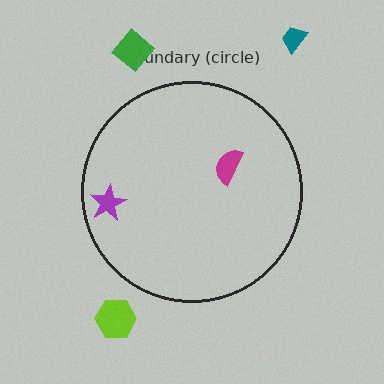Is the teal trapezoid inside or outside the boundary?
Outside.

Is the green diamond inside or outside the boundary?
Outside.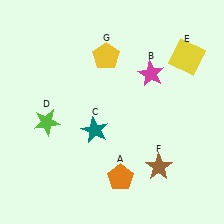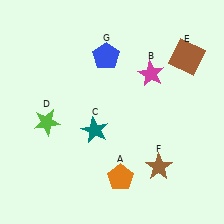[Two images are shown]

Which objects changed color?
E changed from yellow to brown. G changed from yellow to blue.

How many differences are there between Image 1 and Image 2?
There are 2 differences between the two images.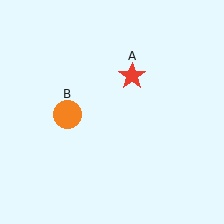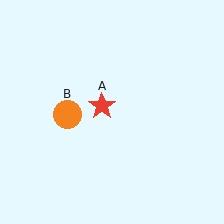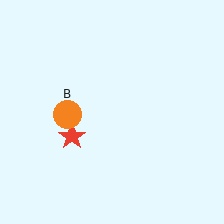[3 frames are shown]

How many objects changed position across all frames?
1 object changed position: red star (object A).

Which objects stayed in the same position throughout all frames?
Orange circle (object B) remained stationary.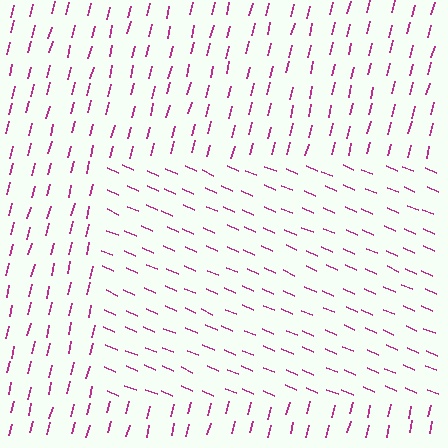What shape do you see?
I see a rectangle.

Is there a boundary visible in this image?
Yes, there is a texture boundary formed by a change in line orientation.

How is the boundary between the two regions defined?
The boundary is defined purely by a change in line orientation (approximately 81 degrees difference). All lines are the same color and thickness.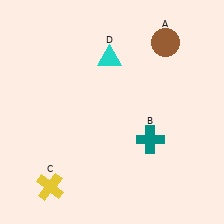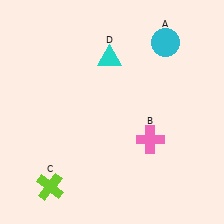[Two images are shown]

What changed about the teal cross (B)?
In Image 1, B is teal. In Image 2, it changed to pink.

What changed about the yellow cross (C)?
In Image 1, C is yellow. In Image 2, it changed to lime.